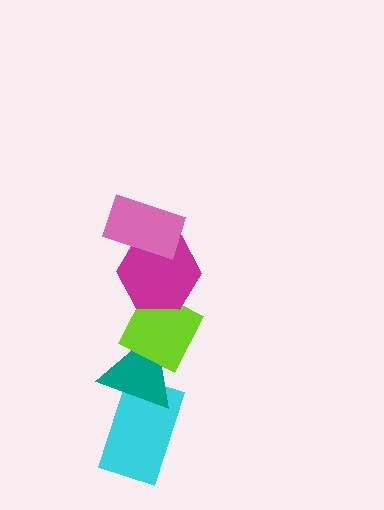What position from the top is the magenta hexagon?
The magenta hexagon is 2nd from the top.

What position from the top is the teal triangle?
The teal triangle is 4th from the top.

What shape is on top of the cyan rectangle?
The teal triangle is on top of the cyan rectangle.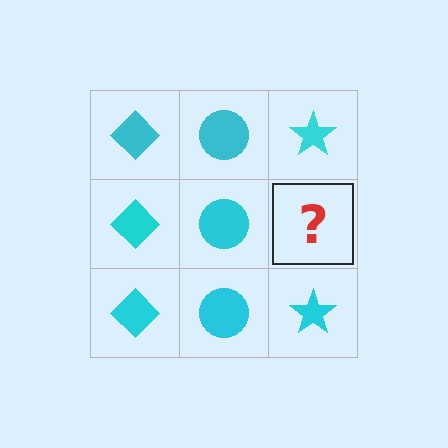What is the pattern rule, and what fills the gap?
The rule is that each column has a consistent shape. The gap should be filled with a cyan star.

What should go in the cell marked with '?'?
The missing cell should contain a cyan star.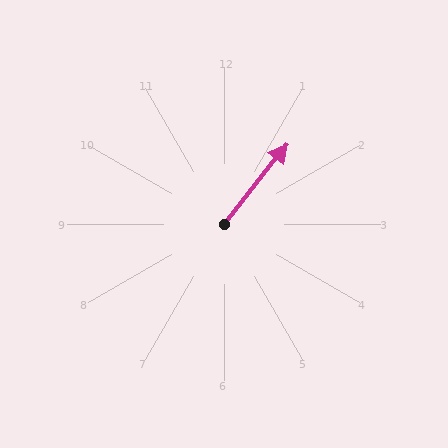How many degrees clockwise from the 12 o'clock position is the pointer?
Approximately 38 degrees.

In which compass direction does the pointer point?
Northeast.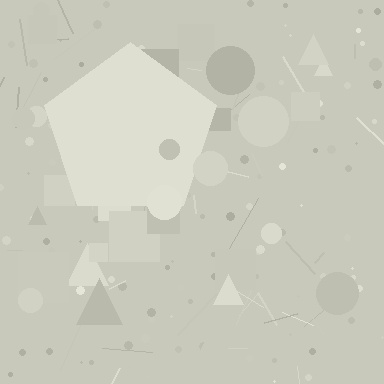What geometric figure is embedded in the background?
A pentagon is embedded in the background.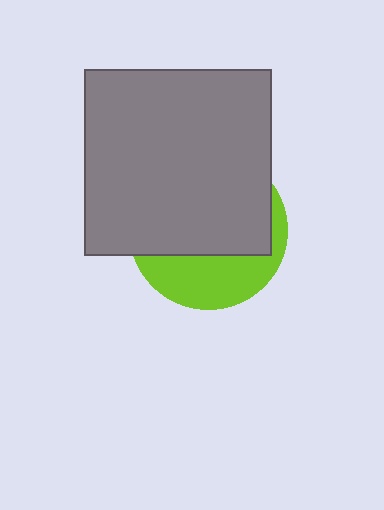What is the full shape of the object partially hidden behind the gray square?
The partially hidden object is a lime circle.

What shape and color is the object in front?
The object in front is a gray square.